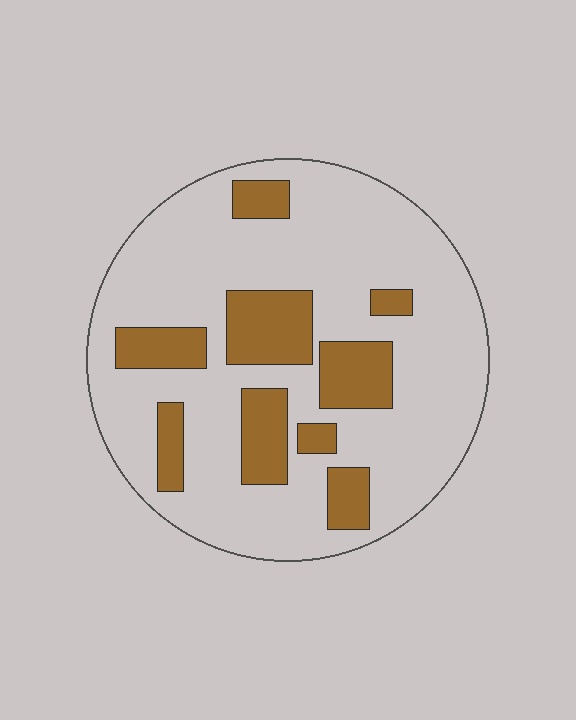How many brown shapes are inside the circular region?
9.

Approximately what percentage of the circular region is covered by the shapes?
Approximately 25%.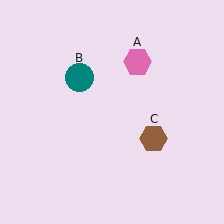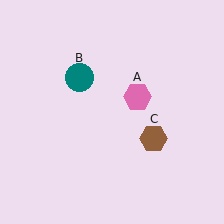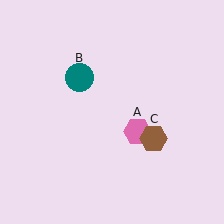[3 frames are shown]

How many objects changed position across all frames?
1 object changed position: pink hexagon (object A).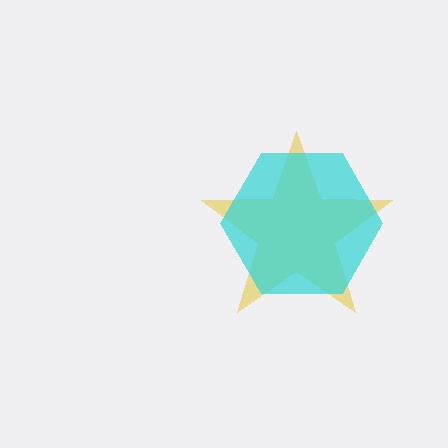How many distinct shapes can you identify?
There are 2 distinct shapes: a yellow star, a cyan hexagon.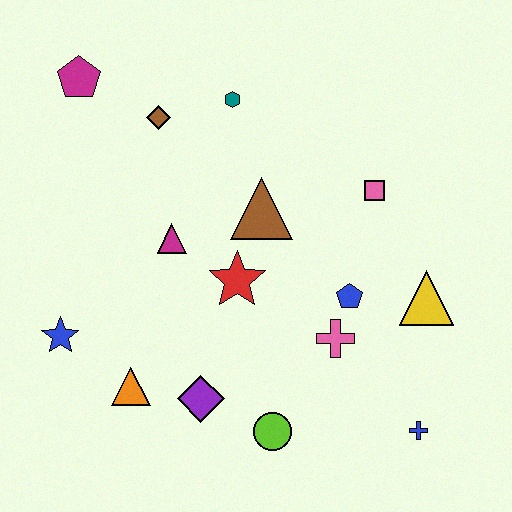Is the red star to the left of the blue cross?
Yes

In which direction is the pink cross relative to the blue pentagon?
The pink cross is below the blue pentagon.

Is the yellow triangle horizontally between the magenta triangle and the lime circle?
No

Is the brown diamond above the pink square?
Yes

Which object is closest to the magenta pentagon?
The brown diamond is closest to the magenta pentagon.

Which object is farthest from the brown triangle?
The blue cross is farthest from the brown triangle.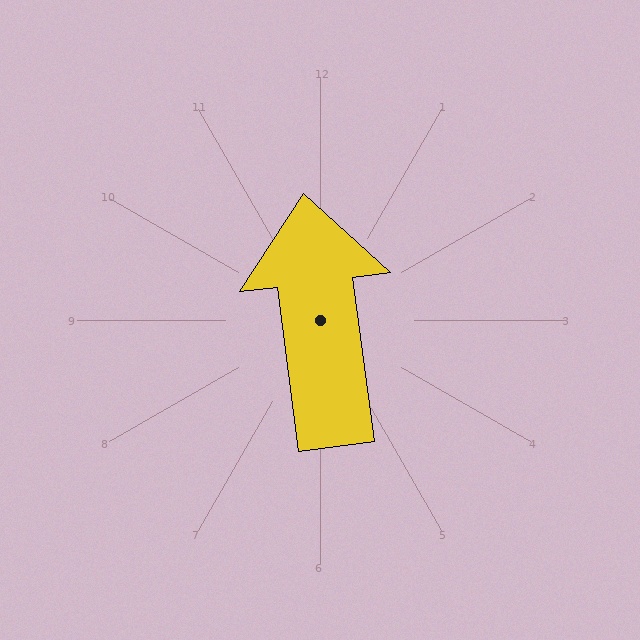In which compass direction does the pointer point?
North.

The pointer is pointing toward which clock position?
Roughly 12 o'clock.